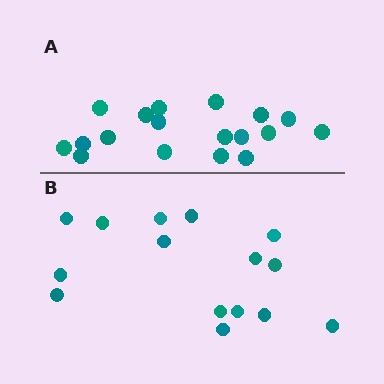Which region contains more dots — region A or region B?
Region A (the top region) has more dots.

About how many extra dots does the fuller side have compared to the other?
Region A has just a few more — roughly 2 or 3 more dots than region B.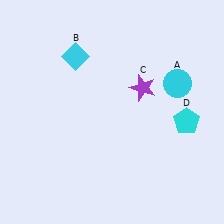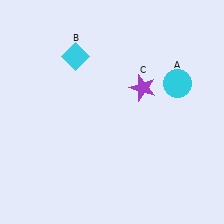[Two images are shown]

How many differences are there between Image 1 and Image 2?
There is 1 difference between the two images.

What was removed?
The cyan pentagon (D) was removed in Image 2.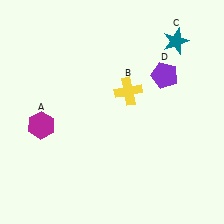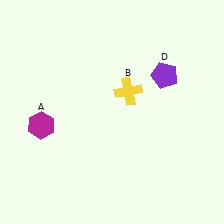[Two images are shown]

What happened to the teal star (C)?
The teal star (C) was removed in Image 2. It was in the top-right area of Image 1.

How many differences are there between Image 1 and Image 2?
There is 1 difference between the two images.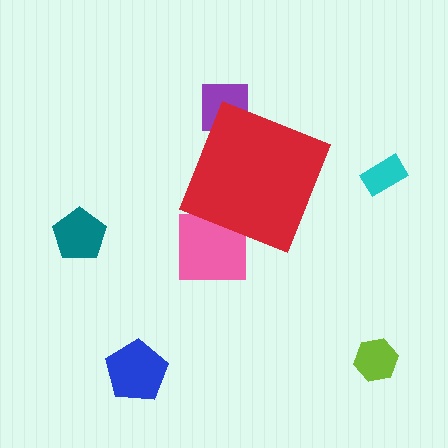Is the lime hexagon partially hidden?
No, the lime hexagon is fully visible.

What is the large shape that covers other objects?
A red diamond.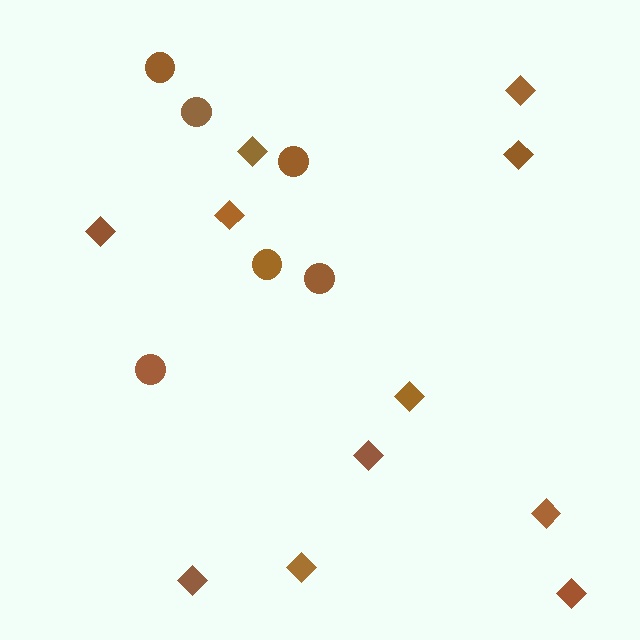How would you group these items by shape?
There are 2 groups: one group of circles (6) and one group of diamonds (11).